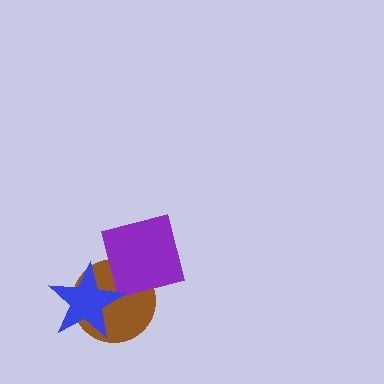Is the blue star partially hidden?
No, no other shape covers it.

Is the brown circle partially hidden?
Yes, it is partially covered by another shape.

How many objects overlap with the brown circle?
2 objects overlap with the brown circle.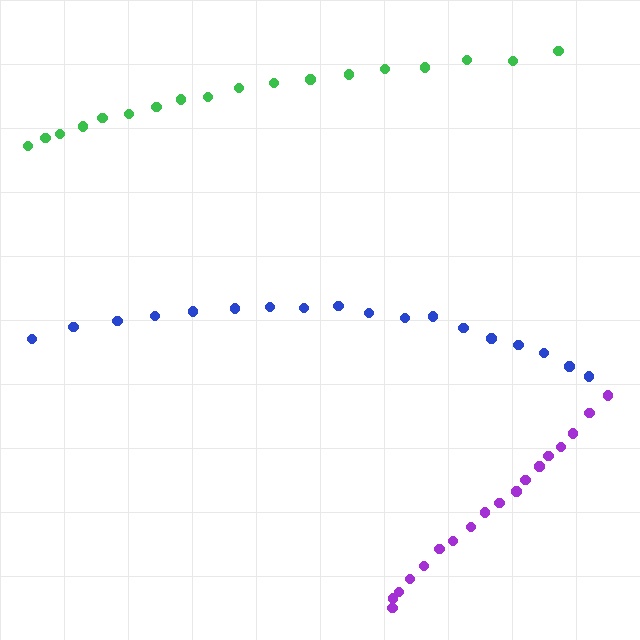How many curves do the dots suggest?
There are 3 distinct paths.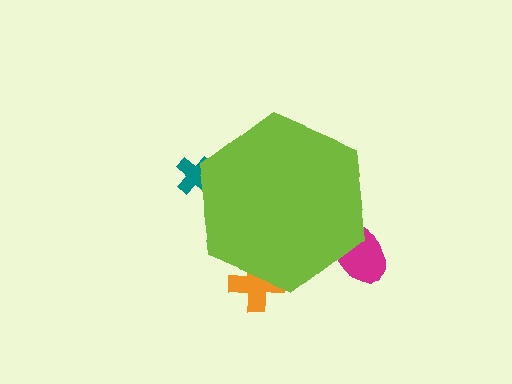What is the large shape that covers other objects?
A lime hexagon.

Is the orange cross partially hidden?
Yes, the orange cross is partially hidden behind the lime hexagon.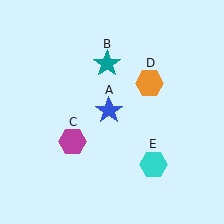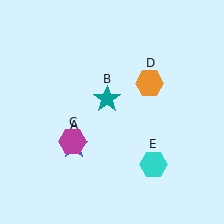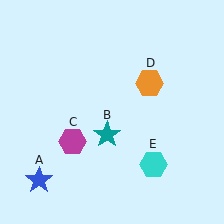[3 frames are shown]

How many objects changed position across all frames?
2 objects changed position: blue star (object A), teal star (object B).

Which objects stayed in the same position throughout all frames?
Magenta hexagon (object C) and orange hexagon (object D) and cyan hexagon (object E) remained stationary.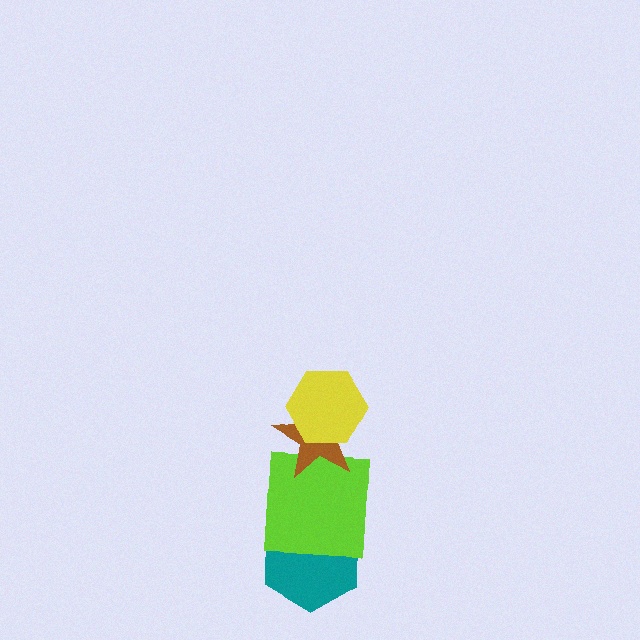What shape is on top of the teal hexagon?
The lime square is on top of the teal hexagon.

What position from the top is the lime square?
The lime square is 3rd from the top.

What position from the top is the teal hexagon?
The teal hexagon is 4th from the top.